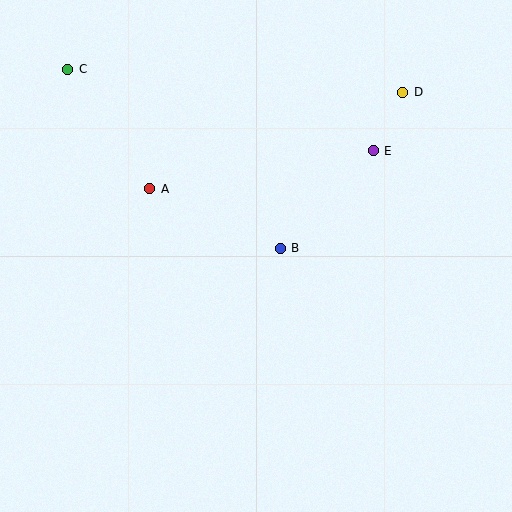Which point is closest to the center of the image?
Point B at (280, 248) is closest to the center.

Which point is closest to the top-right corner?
Point D is closest to the top-right corner.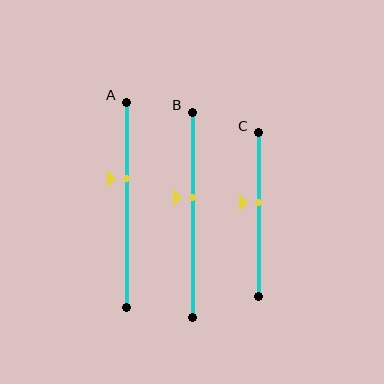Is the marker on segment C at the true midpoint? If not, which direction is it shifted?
No, the marker on segment C is shifted upward by about 7% of the segment length.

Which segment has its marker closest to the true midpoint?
Segment C has its marker closest to the true midpoint.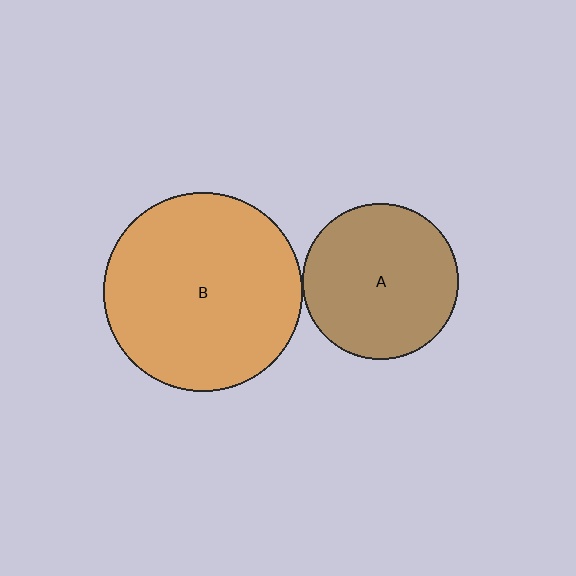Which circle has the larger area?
Circle B (orange).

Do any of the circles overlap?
No, none of the circles overlap.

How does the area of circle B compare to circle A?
Approximately 1.6 times.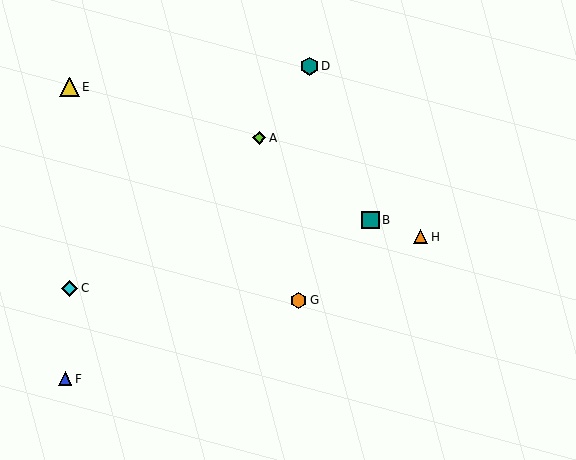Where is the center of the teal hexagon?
The center of the teal hexagon is at (309, 66).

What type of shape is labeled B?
Shape B is a teal square.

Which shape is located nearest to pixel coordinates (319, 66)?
The teal hexagon (labeled D) at (309, 66) is nearest to that location.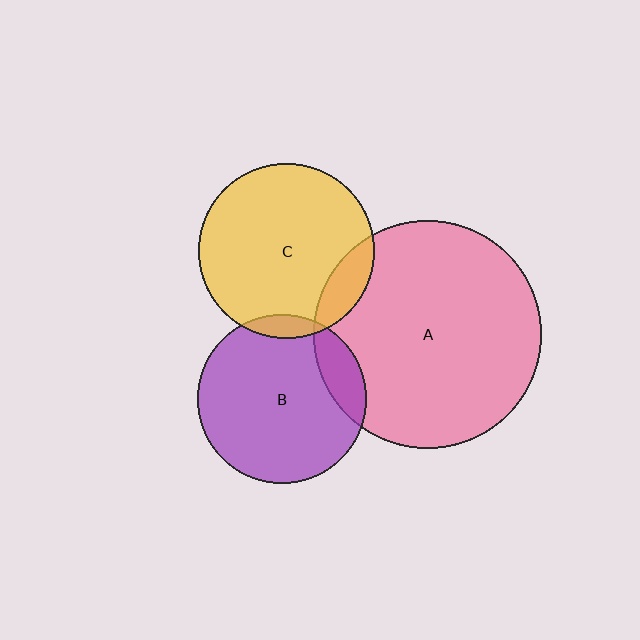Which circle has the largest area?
Circle A (pink).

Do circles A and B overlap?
Yes.